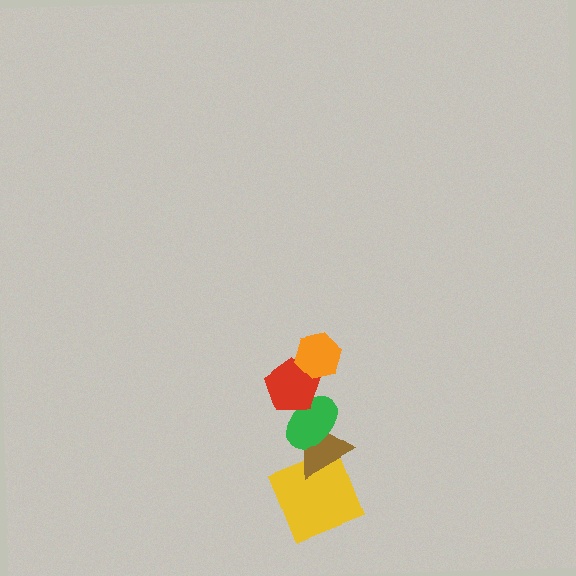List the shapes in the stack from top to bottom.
From top to bottom: the orange hexagon, the red pentagon, the green ellipse, the brown triangle, the yellow square.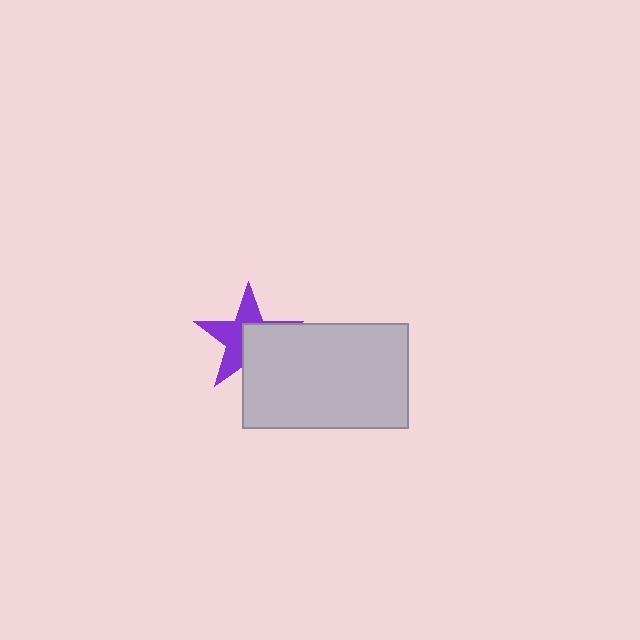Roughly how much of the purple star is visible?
About half of it is visible (roughly 53%).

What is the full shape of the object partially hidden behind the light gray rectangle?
The partially hidden object is a purple star.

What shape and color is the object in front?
The object in front is a light gray rectangle.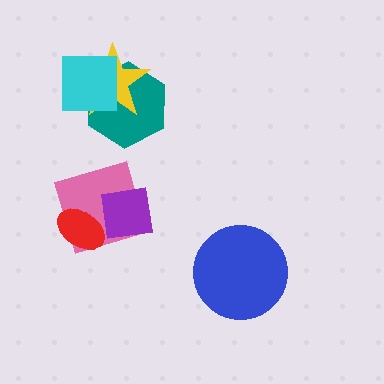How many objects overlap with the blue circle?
0 objects overlap with the blue circle.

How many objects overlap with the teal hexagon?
2 objects overlap with the teal hexagon.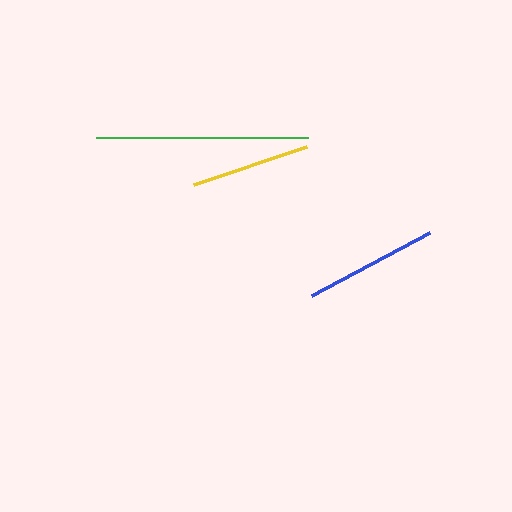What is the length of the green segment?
The green segment is approximately 211 pixels long.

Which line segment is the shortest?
The yellow line is the shortest at approximately 119 pixels.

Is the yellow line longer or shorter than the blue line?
The blue line is longer than the yellow line.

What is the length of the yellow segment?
The yellow segment is approximately 119 pixels long.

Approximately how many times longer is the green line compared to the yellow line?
The green line is approximately 1.8 times the length of the yellow line.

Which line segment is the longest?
The green line is the longest at approximately 211 pixels.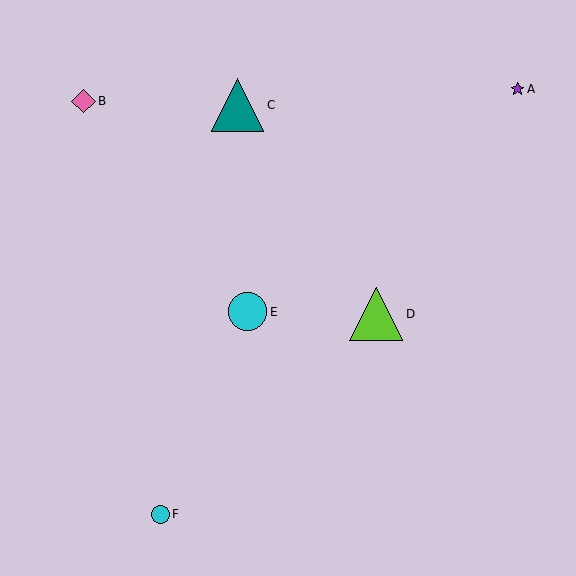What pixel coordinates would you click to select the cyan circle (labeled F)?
Click at (160, 514) to select the cyan circle F.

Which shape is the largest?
The lime triangle (labeled D) is the largest.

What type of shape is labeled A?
Shape A is a purple star.